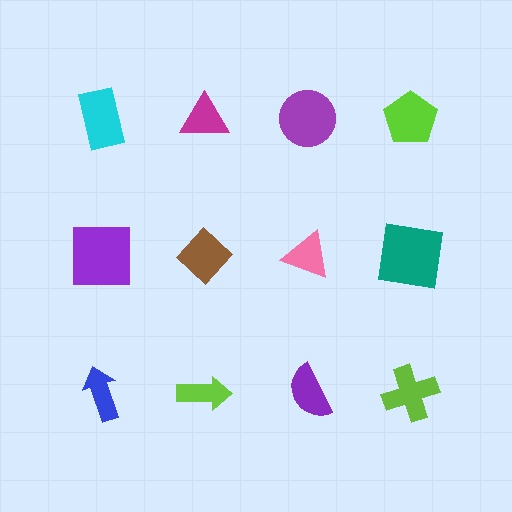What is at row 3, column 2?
A lime arrow.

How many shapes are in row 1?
4 shapes.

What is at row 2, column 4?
A teal square.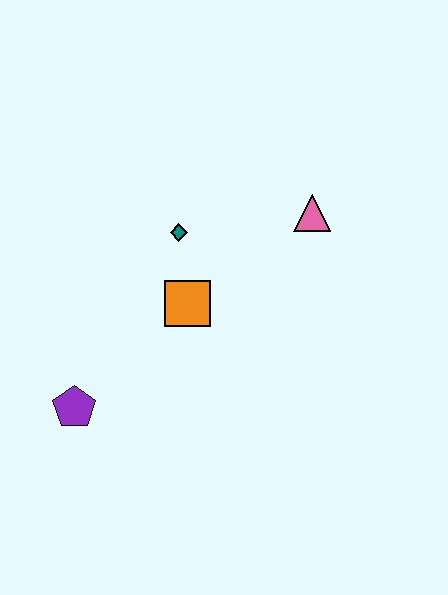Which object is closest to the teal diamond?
The orange square is closest to the teal diamond.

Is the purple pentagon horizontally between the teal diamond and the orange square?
No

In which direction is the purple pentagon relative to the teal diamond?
The purple pentagon is below the teal diamond.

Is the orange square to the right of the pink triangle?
No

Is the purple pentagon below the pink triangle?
Yes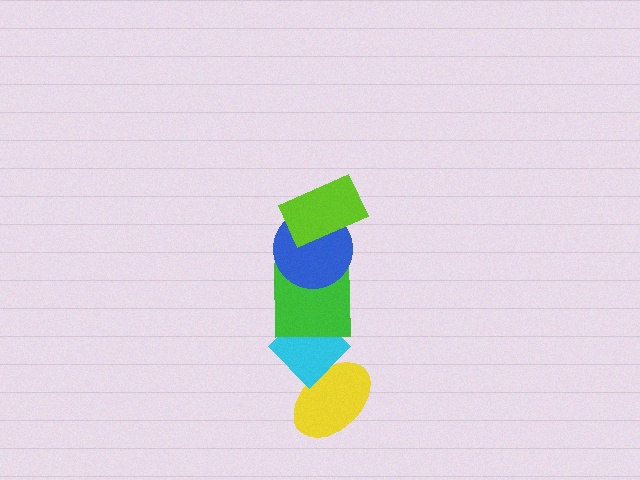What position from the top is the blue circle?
The blue circle is 2nd from the top.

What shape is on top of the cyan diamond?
The green square is on top of the cyan diamond.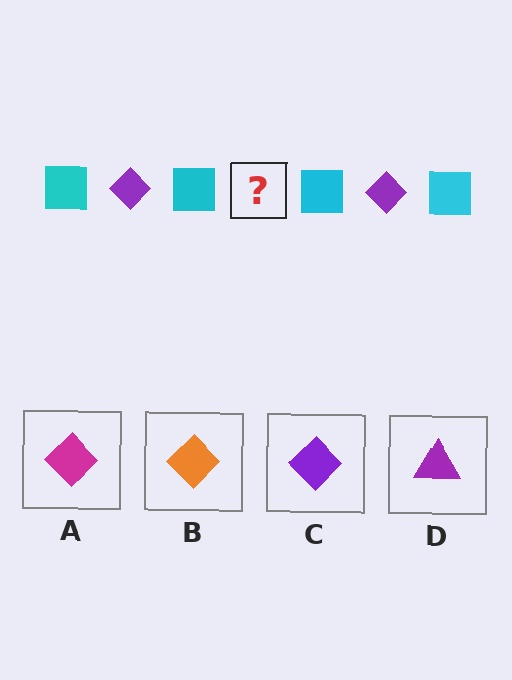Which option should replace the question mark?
Option C.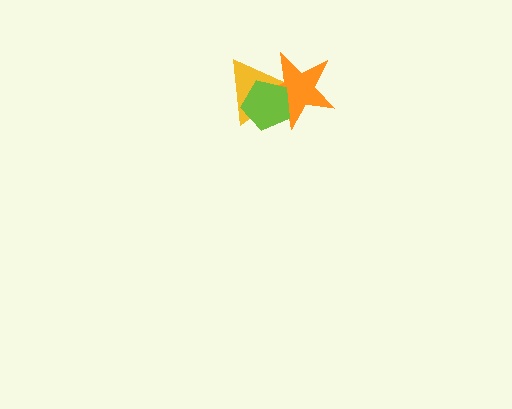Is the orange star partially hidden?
Yes, it is partially covered by another shape.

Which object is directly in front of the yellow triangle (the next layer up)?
The orange star is directly in front of the yellow triangle.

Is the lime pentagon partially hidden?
No, no other shape covers it.